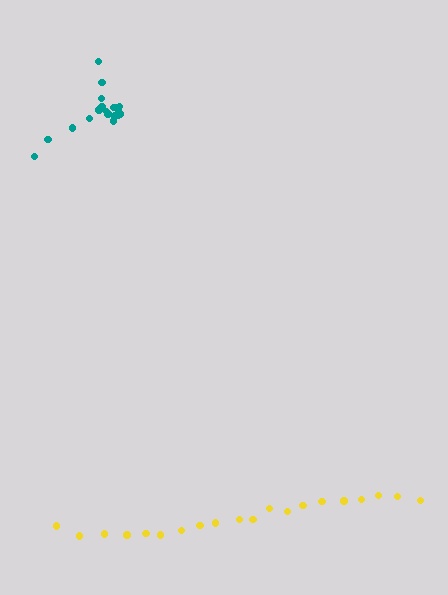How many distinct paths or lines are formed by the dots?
There are 2 distinct paths.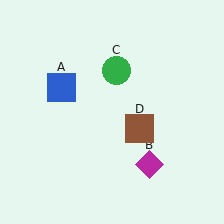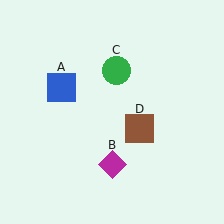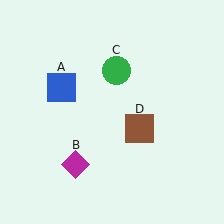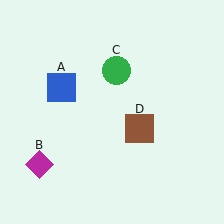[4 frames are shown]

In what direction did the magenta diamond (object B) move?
The magenta diamond (object B) moved left.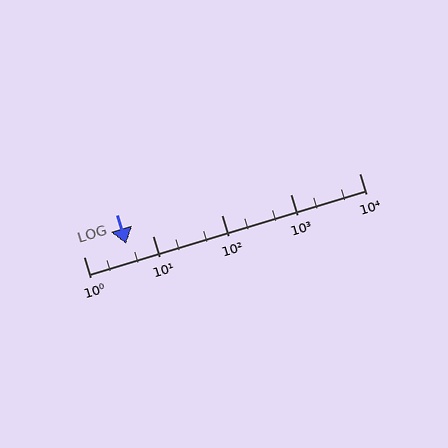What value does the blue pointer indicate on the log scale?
The pointer indicates approximately 4.2.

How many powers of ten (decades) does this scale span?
The scale spans 4 decades, from 1 to 10000.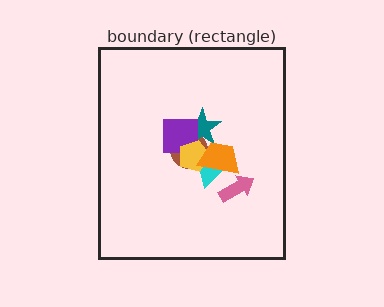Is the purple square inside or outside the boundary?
Inside.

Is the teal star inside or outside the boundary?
Inside.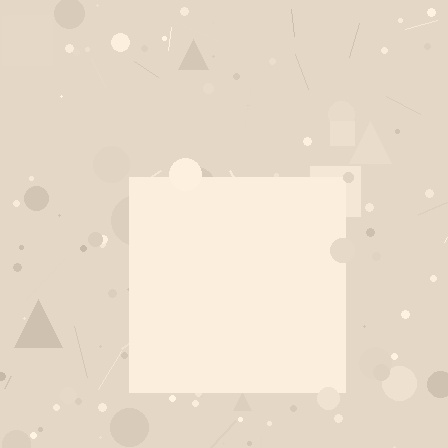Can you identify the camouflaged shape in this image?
The camouflaged shape is a square.